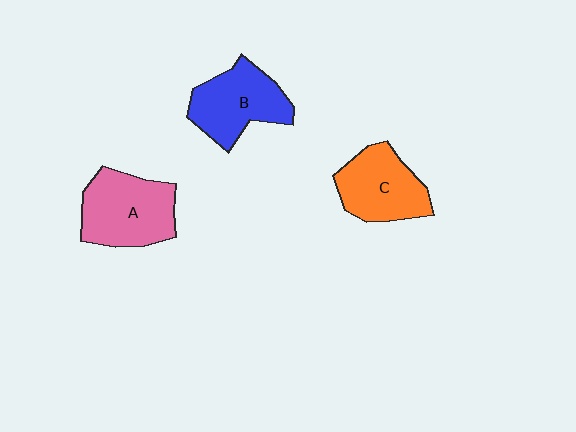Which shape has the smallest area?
Shape C (orange).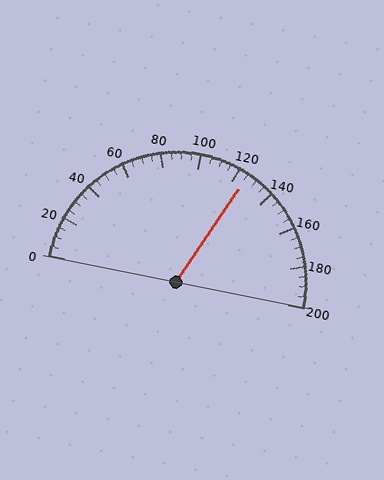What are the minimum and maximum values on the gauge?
The gauge ranges from 0 to 200.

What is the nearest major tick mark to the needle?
The nearest major tick mark is 120.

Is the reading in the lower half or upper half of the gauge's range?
The reading is in the upper half of the range (0 to 200).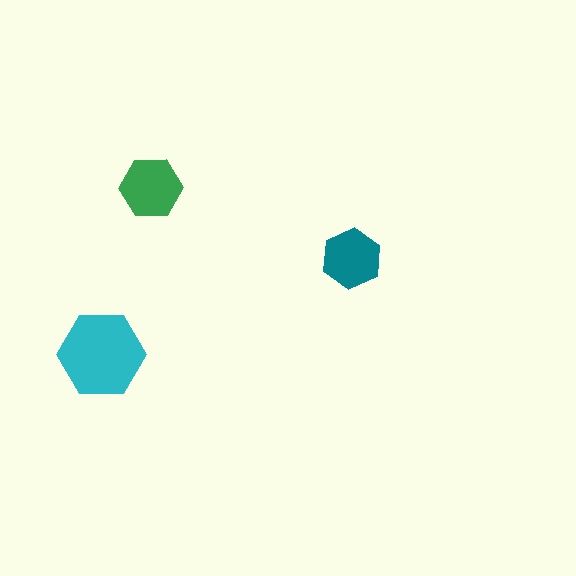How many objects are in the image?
There are 3 objects in the image.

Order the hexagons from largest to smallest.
the cyan one, the green one, the teal one.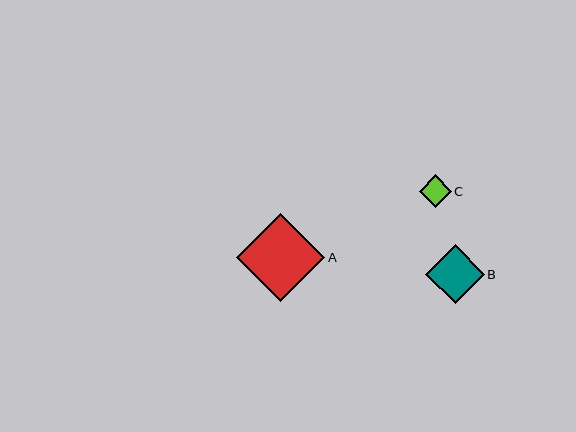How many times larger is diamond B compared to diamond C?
Diamond B is approximately 1.8 times the size of diamond C.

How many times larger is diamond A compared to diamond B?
Diamond A is approximately 1.5 times the size of diamond B.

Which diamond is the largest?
Diamond A is the largest with a size of approximately 88 pixels.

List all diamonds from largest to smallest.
From largest to smallest: A, B, C.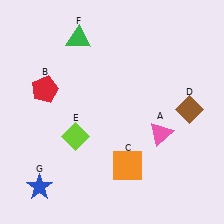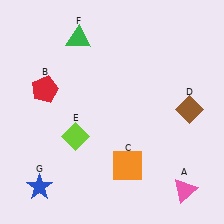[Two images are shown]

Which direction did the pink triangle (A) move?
The pink triangle (A) moved down.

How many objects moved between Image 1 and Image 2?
1 object moved between the two images.